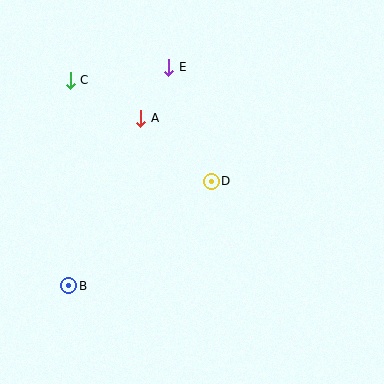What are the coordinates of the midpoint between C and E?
The midpoint between C and E is at (119, 74).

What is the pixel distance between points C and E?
The distance between C and E is 100 pixels.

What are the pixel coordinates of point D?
Point D is at (211, 181).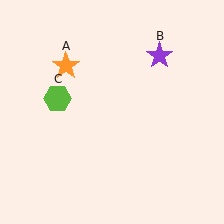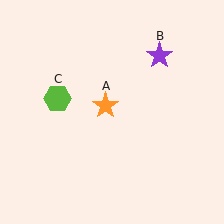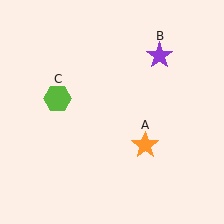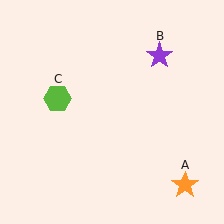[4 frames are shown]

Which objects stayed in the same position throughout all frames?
Purple star (object B) and lime hexagon (object C) remained stationary.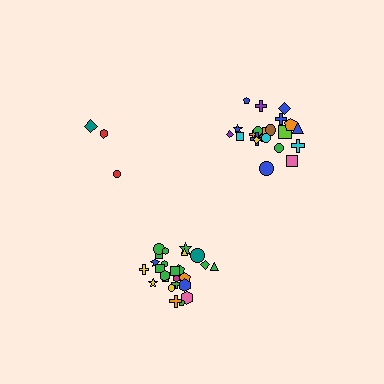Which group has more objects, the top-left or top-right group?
The top-right group.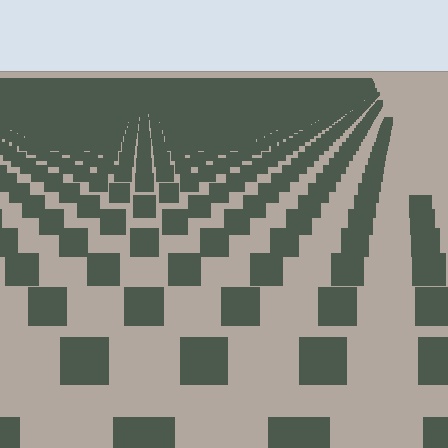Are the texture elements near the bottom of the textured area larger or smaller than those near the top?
Larger. Near the bottom, elements are closer to the viewer and appear at a bigger on-screen size.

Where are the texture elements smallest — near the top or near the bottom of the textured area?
Near the top.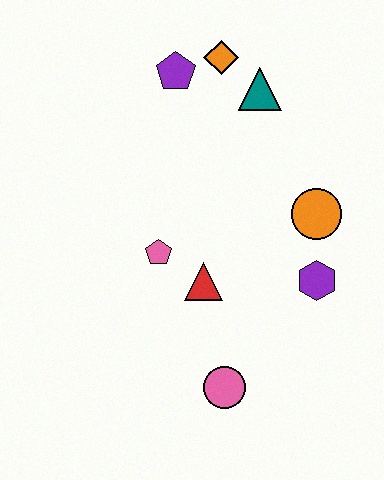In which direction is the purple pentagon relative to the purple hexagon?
The purple pentagon is above the purple hexagon.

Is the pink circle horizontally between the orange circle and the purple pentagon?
Yes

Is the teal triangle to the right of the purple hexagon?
No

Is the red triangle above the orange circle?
No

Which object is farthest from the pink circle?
The orange diamond is farthest from the pink circle.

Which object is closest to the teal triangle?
The orange diamond is closest to the teal triangle.